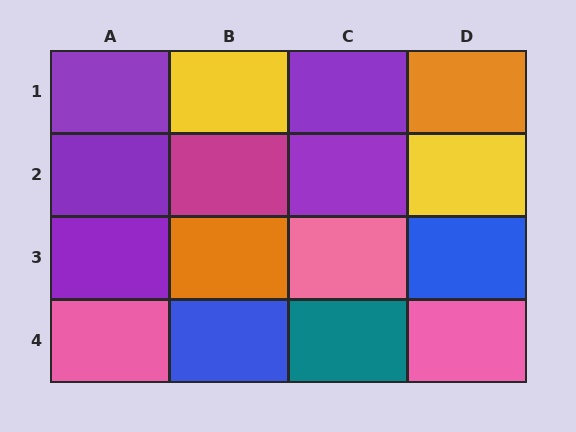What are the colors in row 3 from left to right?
Purple, orange, pink, blue.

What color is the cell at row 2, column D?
Yellow.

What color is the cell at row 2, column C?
Purple.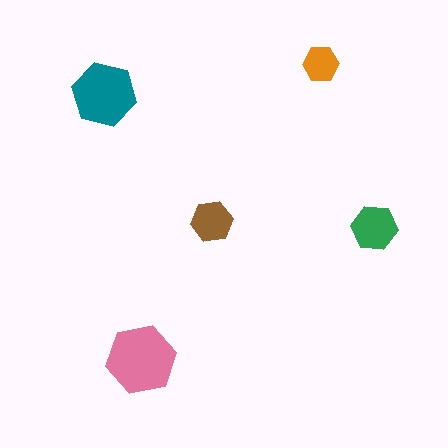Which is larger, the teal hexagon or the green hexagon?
The teal one.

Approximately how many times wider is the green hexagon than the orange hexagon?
About 1.5 times wider.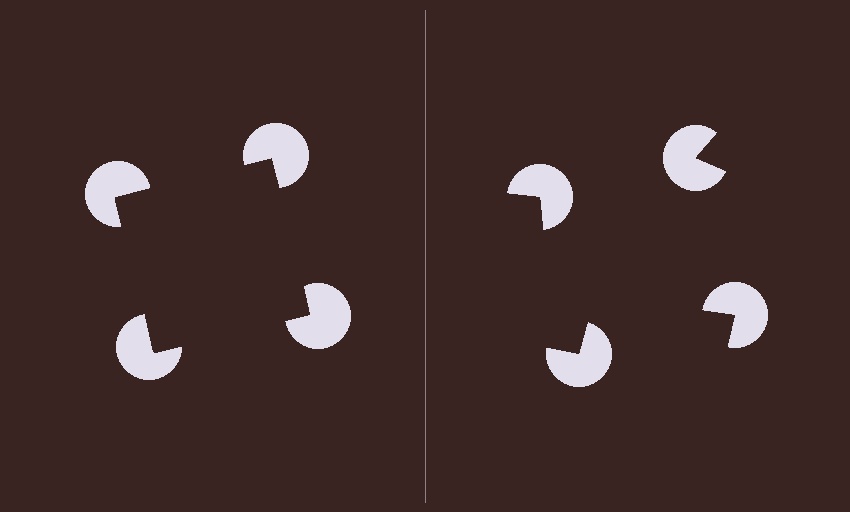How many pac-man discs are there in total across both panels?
8 — 4 on each side.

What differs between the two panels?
The pac-man discs are positioned identically on both sides; only the wedge orientations differ. On the left they align to a square; on the right they are misaligned.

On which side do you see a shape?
An illusory square appears on the left side. On the right side the wedge cuts are rotated, so no coherent shape forms.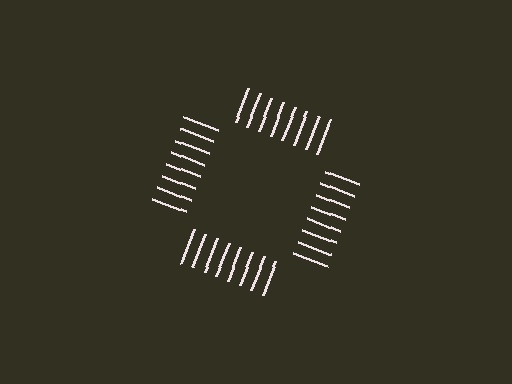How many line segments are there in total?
32 — 8 along each of the 4 edges.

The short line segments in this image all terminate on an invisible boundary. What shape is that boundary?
An illusory square — the line segments terminate on its edges but no continuous stroke is drawn.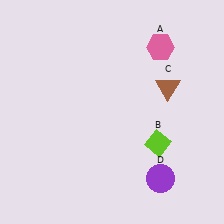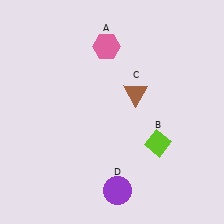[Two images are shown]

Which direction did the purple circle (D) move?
The purple circle (D) moved left.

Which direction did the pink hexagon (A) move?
The pink hexagon (A) moved left.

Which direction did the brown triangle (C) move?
The brown triangle (C) moved left.